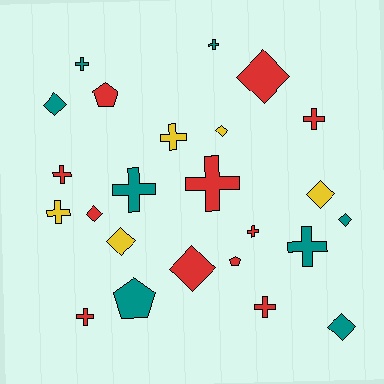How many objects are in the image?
There are 24 objects.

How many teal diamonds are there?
There are 3 teal diamonds.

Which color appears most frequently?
Red, with 11 objects.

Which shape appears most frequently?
Cross, with 12 objects.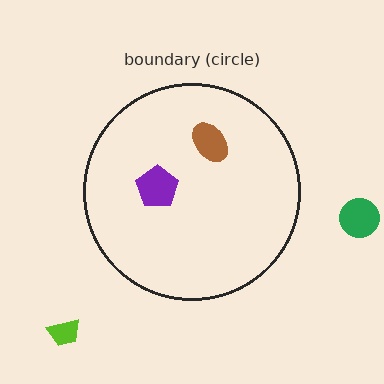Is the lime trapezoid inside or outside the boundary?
Outside.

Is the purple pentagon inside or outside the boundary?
Inside.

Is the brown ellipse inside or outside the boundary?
Inside.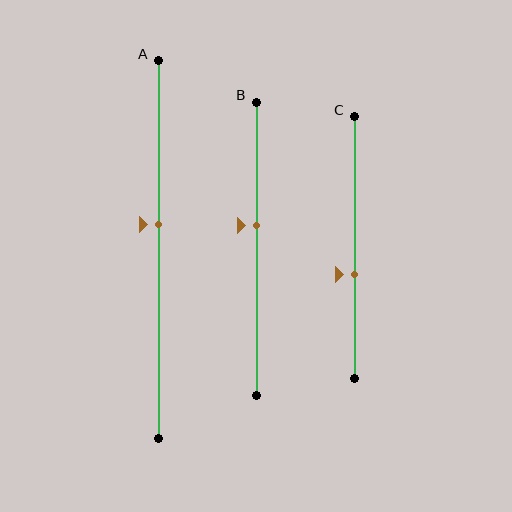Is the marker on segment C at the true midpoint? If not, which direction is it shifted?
No, the marker on segment C is shifted downward by about 10% of the segment length.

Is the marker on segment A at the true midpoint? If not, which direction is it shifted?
No, the marker on segment A is shifted upward by about 7% of the segment length.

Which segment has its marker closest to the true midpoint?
Segment A has its marker closest to the true midpoint.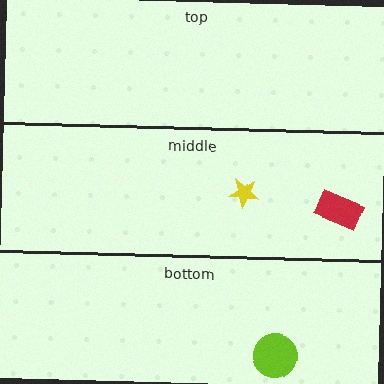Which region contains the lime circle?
The bottom region.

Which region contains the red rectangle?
The middle region.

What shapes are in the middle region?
The red rectangle, the yellow star.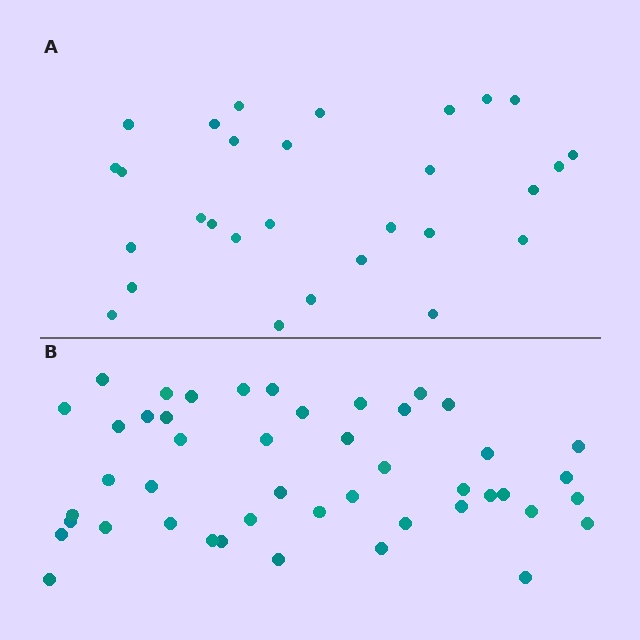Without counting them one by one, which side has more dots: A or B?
Region B (the bottom region) has more dots.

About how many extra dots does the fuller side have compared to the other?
Region B has approximately 15 more dots than region A.